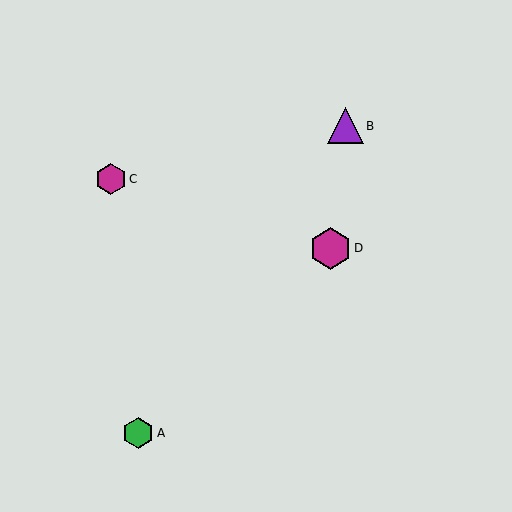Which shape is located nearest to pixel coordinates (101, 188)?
The magenta hexagon (labeled C) at (111, 179) is nearest to that location.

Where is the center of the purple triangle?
The center of the purple triangle is at (346, 126).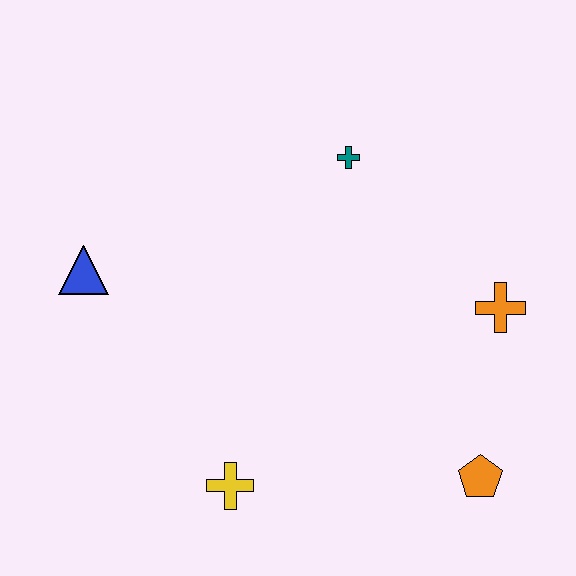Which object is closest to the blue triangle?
The yellow cross is closest to the blue triangle.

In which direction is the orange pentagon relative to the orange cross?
The orange pentagon is below the orange cross.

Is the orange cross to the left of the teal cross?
No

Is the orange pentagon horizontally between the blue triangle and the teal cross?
No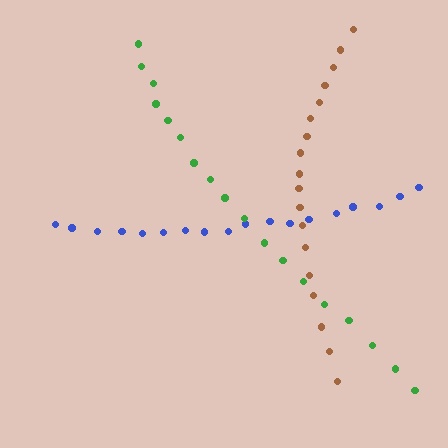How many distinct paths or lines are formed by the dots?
There are 3 distinct paths.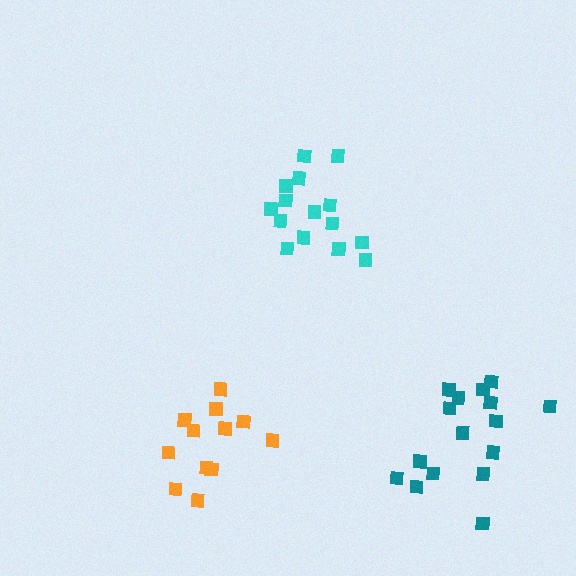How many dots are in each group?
Group 1: 15 dots, Group 2: 12 dots, Group 3: 16 dots (43 total).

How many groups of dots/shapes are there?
There are 3 groups.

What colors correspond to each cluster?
The clusters are colored: cyan, orange, teal.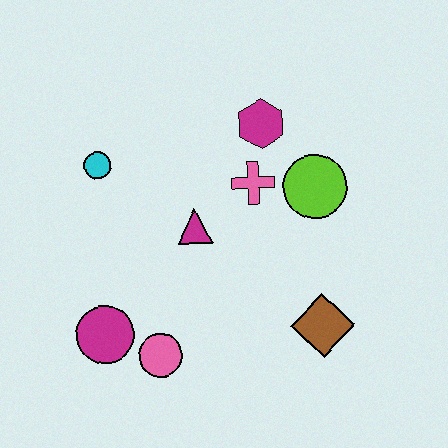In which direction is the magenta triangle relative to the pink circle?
The magenta triangle is above the pink circle.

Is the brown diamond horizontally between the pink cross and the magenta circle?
No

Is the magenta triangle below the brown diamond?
No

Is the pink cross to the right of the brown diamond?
No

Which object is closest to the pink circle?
The magenta circle is closest to the pink circle.